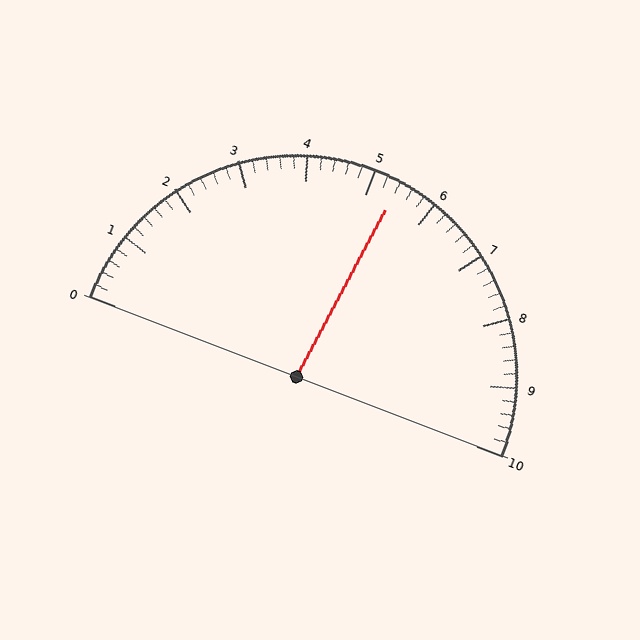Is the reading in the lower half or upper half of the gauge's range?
The reading is in the upper half of the range (0 to 10).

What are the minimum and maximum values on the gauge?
The gauge ranges from 0 to 10.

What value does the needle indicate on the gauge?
The needle indicates approximately 5.4.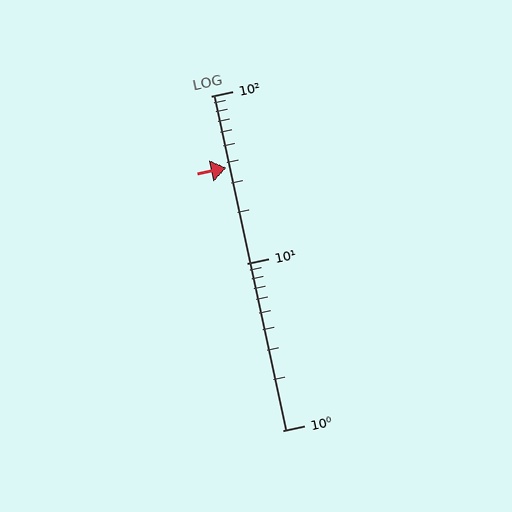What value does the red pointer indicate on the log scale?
The pointer indicates approximately 37.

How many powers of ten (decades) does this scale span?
The scale spans 2 decades, from 1 to 100.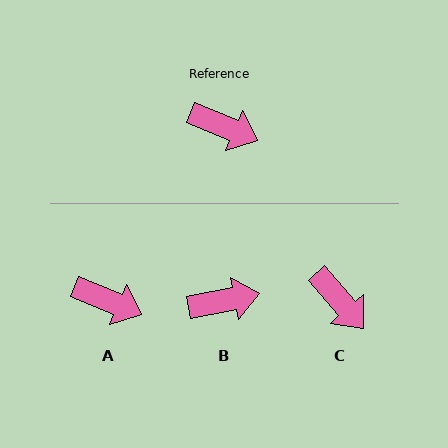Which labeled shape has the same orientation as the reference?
A.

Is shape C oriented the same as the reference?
No, it is off by about 27 degrees.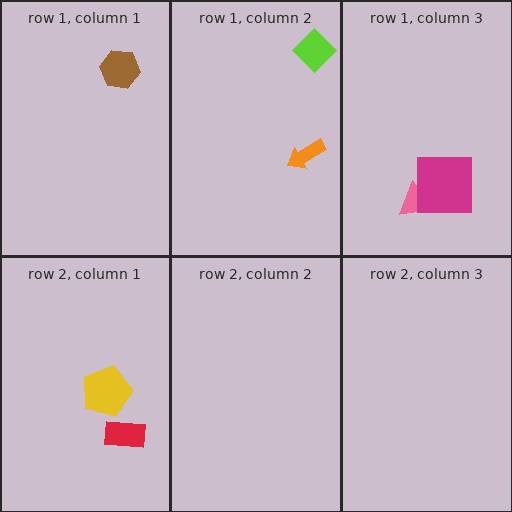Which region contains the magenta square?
The row 1, column 3 region.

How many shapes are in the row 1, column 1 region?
1.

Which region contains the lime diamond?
The row 1, column 2 region.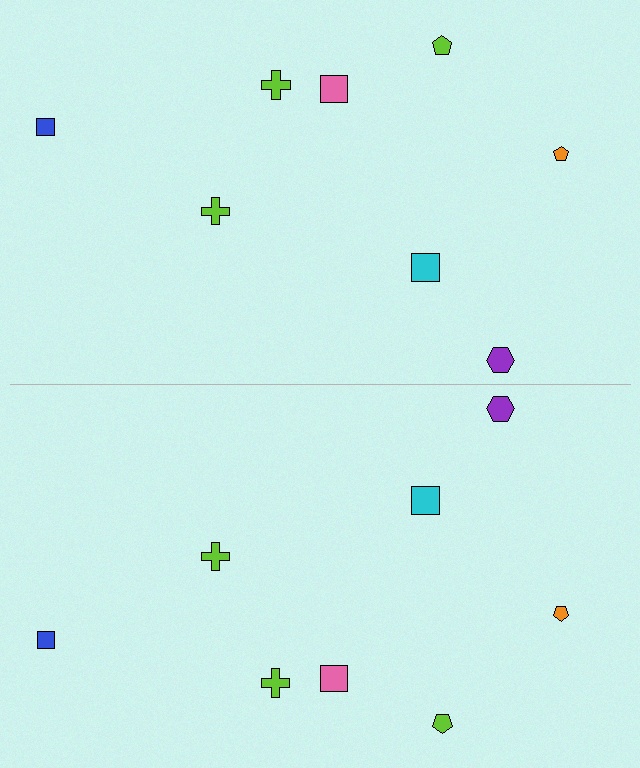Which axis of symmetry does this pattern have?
The pattern has a horizontal axis of symmetry running through the center of the image.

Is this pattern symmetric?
Yes, this pattern has bilateral (reflection) symmetry.